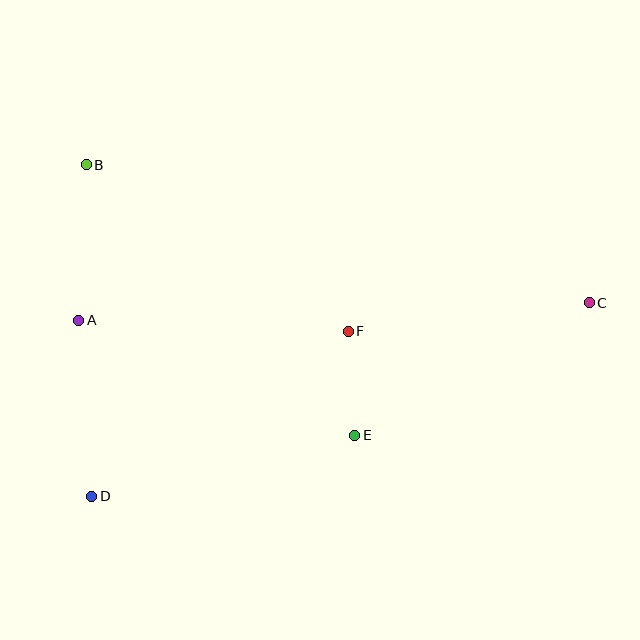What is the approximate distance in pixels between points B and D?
The distance between B and D is approximately 332 pixels.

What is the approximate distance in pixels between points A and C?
The distance between A and C is approximately 511 pixels.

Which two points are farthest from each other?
Points C and D are farthest from each other.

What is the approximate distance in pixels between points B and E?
The distance between B and E is approximately 381 pixels.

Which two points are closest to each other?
Points E and F are closest to each other.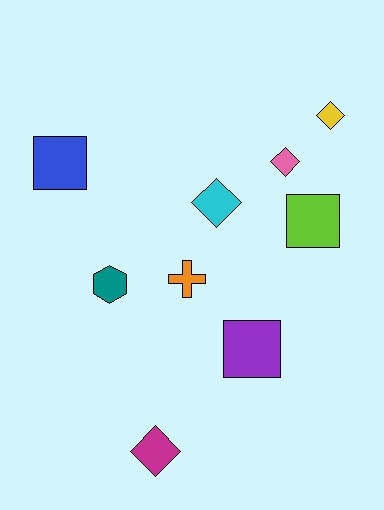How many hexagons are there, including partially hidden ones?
There is 1 hexagon.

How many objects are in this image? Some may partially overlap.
There are 9 objects.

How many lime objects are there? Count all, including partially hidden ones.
There is 1 lime object.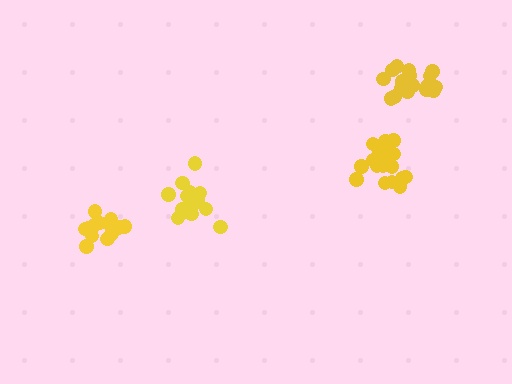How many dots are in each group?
Group 1: 19 dots, Group 2: 15 dots, Group 3: 19 dots, Group 4: 13 dots (66 total).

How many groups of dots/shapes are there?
There are 4 groups.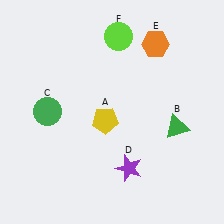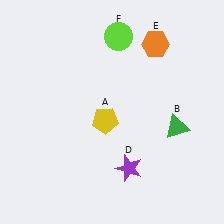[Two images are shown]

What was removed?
The green circle (C) was removed in Image 2.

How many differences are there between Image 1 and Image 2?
There is 1 difference between the two images.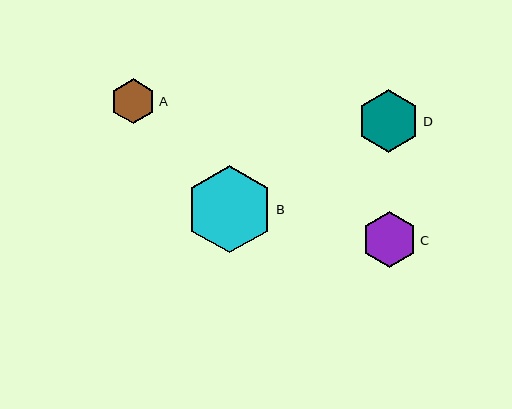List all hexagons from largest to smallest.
From largest to smallest: B, D, C, A.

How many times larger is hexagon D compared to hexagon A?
Hexagon D is approximately 1.4 times the size of hexagon A.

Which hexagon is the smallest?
Hexagon A is the smallest with a size of approximately 45 pixels.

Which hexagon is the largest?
Hexagon B is the largest with a size of approximately 87 pixels.